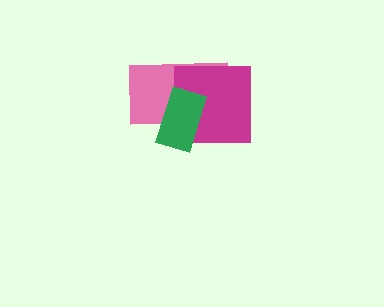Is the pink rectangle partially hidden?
Yes, it is partially covered by another shape.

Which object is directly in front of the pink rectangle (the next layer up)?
The magenta square is directly in front of the pink rectangle.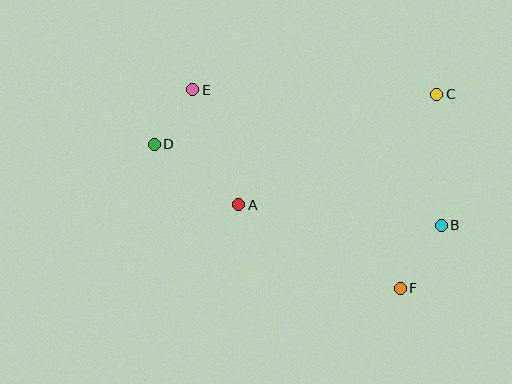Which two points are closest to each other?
Points D and E are closest to each other.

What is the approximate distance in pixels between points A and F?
The distance between A and F is approximately 182 pixels.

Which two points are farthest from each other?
Points B and D are farthest from each other.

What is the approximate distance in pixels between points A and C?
The distance between A and C is approximately 227 pixels.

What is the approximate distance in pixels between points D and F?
The distance between D and F is approximately 285 pixels.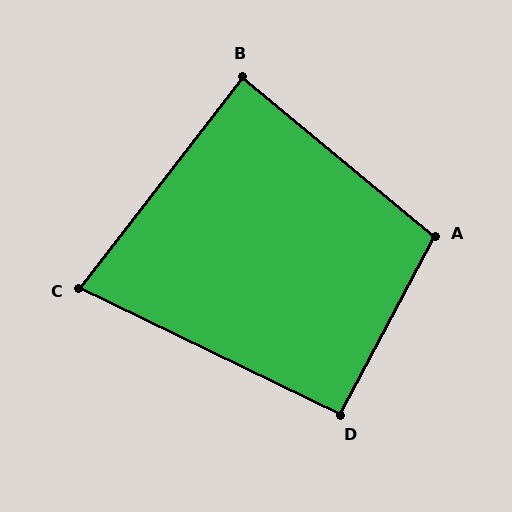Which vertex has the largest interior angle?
A, at approximately 102 degrees.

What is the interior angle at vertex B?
Approximately 88 degrees (approximately right).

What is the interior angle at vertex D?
Approximately 92 degrees (approximately right).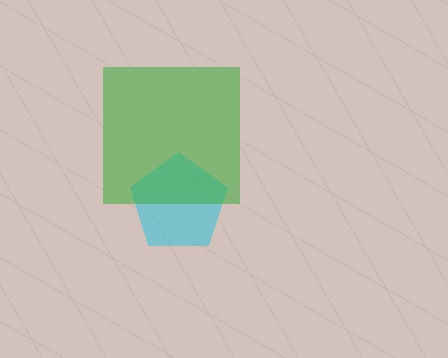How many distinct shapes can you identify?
There are 2 distinct shapes: a cyan pentagon, a green square.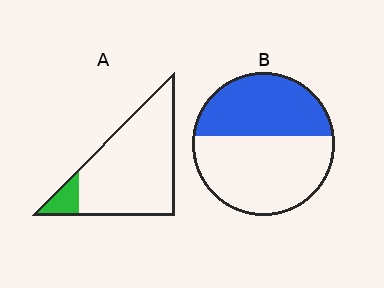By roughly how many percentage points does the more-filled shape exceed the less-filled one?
By roughly 30 percentage points (B over A).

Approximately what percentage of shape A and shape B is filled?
A is approximately 10% and B is approximately 45%.